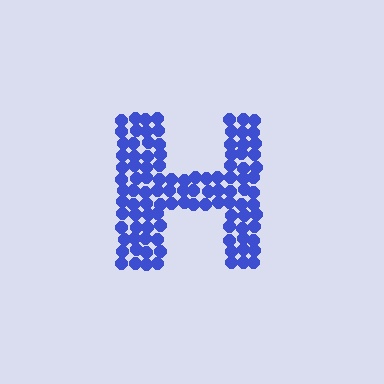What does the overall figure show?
The overall figure shows the letter H.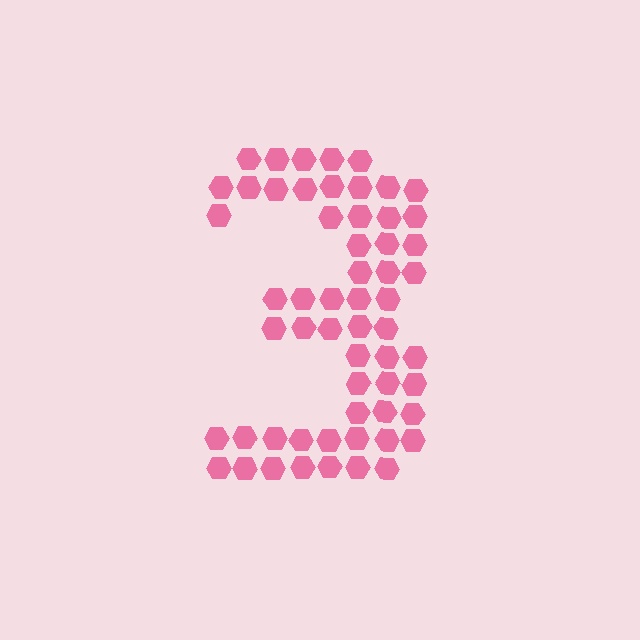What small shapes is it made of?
It is made of small hexagons.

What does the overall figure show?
The overall figure shows the digit 3.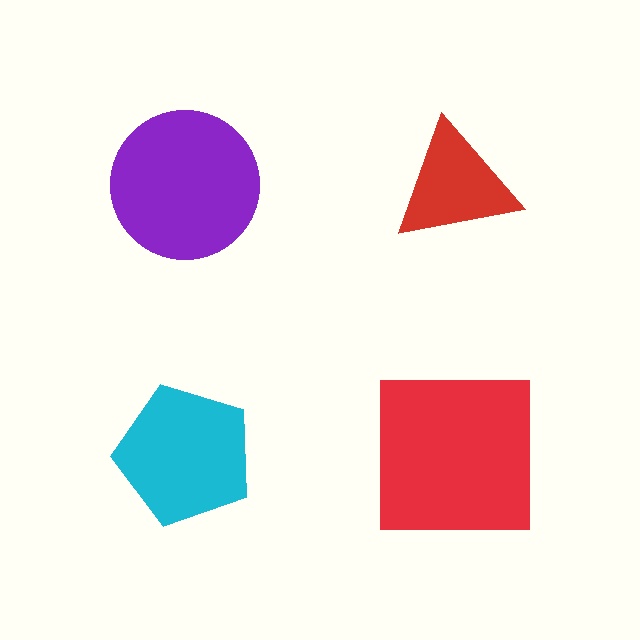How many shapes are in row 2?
2 shapes.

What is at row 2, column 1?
A cyan pentagon.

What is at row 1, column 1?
A purple circle.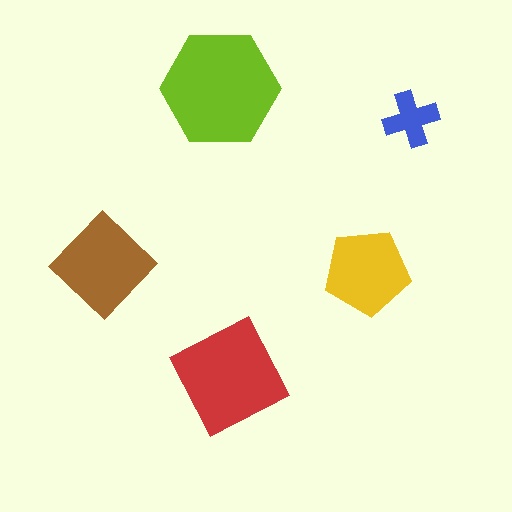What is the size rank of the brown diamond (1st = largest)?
3rd.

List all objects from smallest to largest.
The blue cross, the yellow pentagon, the brown diamond, the red square, the lime hexagon.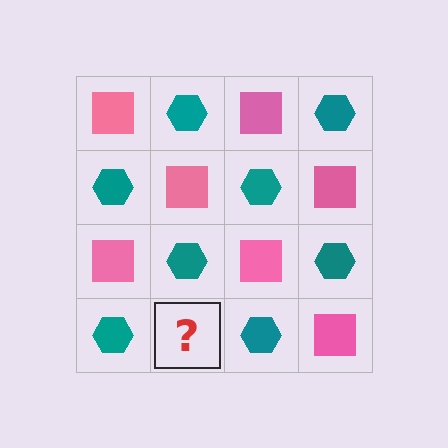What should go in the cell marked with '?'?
The missing cell should contain a pink square.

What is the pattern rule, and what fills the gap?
The rule is that it alternates pink square and teal hexagon in a checkerboard pattern. The gap should be filled with a pink square.